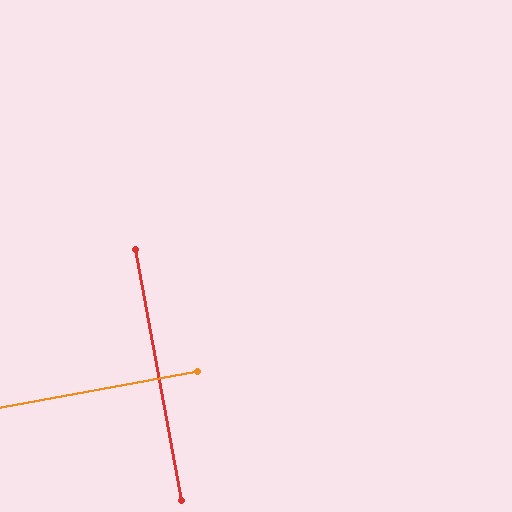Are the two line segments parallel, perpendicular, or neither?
Perpendicular — they meet at approximately 90°.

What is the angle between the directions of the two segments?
Approximately 90 degrees.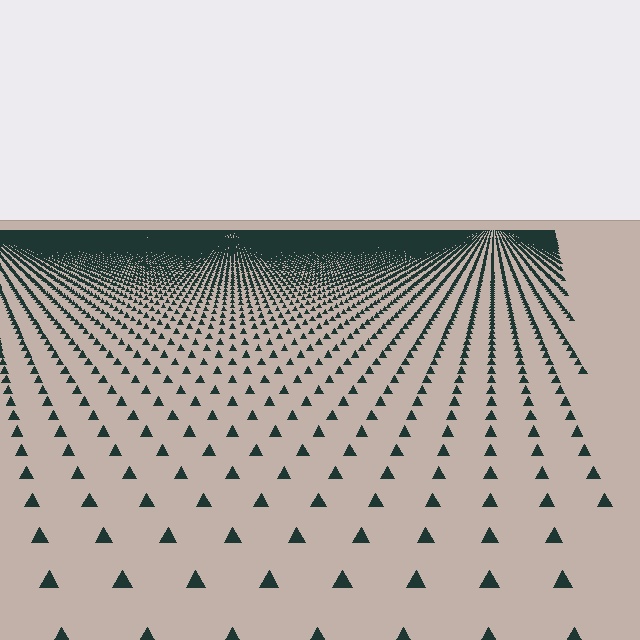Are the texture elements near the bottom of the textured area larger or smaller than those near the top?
Larger. Near the bottom, elements are closer to the viewer and appear at a bigger on-screen size.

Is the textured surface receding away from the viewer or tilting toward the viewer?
The surface is receding away from the viewer. Texture elements get smaller and denser toward the top.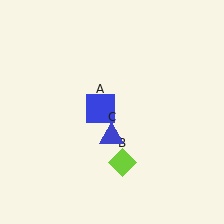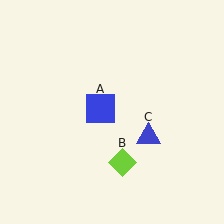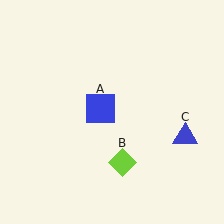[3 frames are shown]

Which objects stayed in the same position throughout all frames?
Blue square (object A) and lime diamond (object B) remained stationary.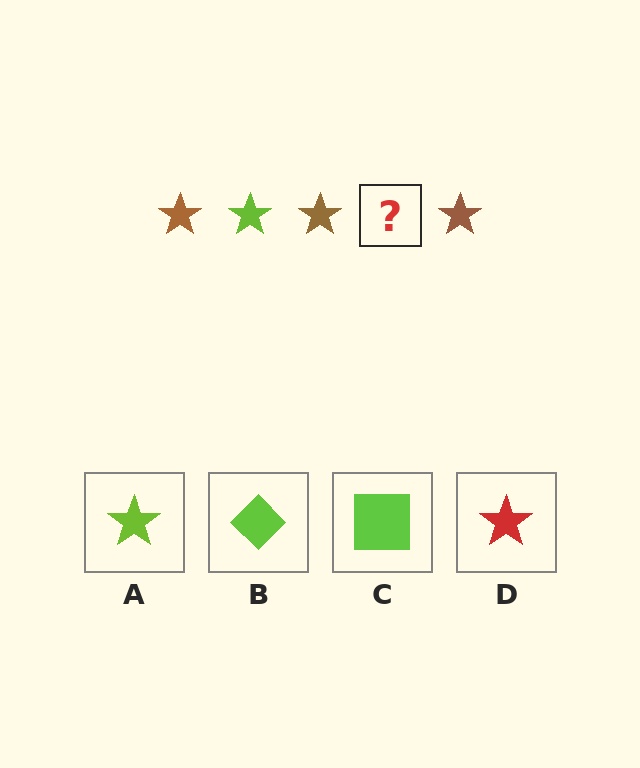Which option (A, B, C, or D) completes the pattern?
A.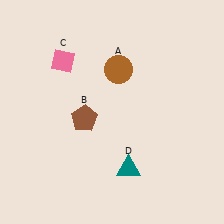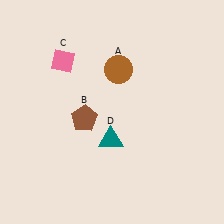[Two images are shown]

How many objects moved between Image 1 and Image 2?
1 object moved between the two images.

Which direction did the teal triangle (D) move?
The teal triangle (D) moved up.